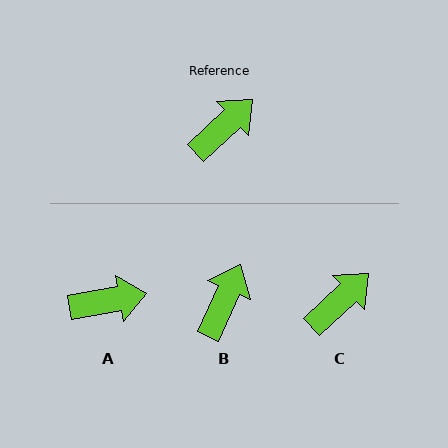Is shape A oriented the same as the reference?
No, it is off by about 33 degrees.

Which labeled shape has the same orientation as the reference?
C.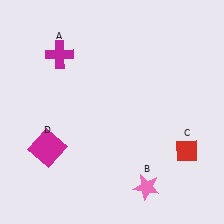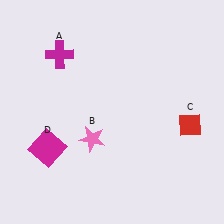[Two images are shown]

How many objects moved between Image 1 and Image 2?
2 objects moved between the two images.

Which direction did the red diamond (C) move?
The red diamond (C) moved up.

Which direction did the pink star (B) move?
The pink star (B) moved left.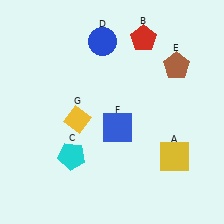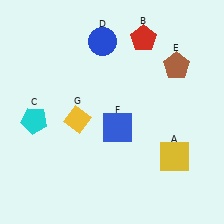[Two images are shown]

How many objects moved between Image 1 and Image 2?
1 object moved between the two images.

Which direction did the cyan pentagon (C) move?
The cyan pentagon (C) moved left.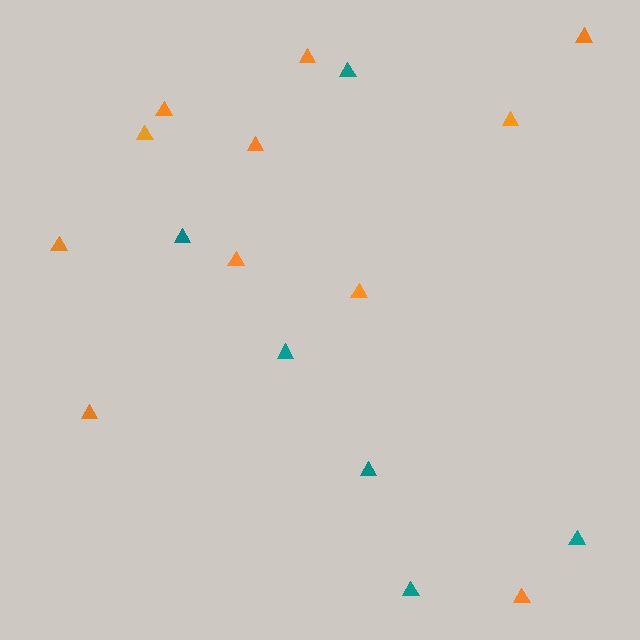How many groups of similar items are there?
There are 2 groups: one group of teal triangles (6) and one group of orange triangles (11).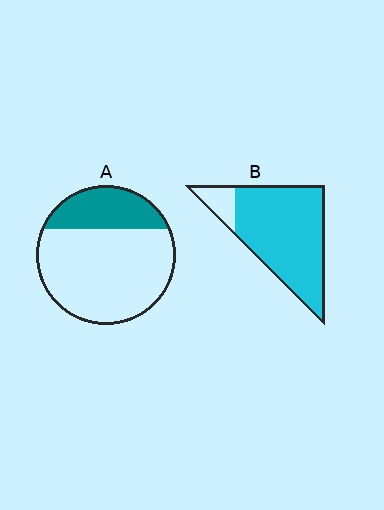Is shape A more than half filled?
No.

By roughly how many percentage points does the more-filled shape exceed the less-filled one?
By roughly 60 percentage points (B over A).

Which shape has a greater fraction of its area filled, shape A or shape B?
Shape B.